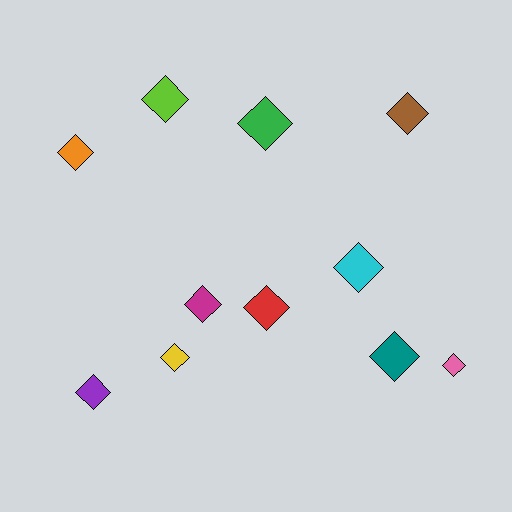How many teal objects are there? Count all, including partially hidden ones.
There is 1 teal object.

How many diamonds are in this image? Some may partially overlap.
There are 11 diamonds.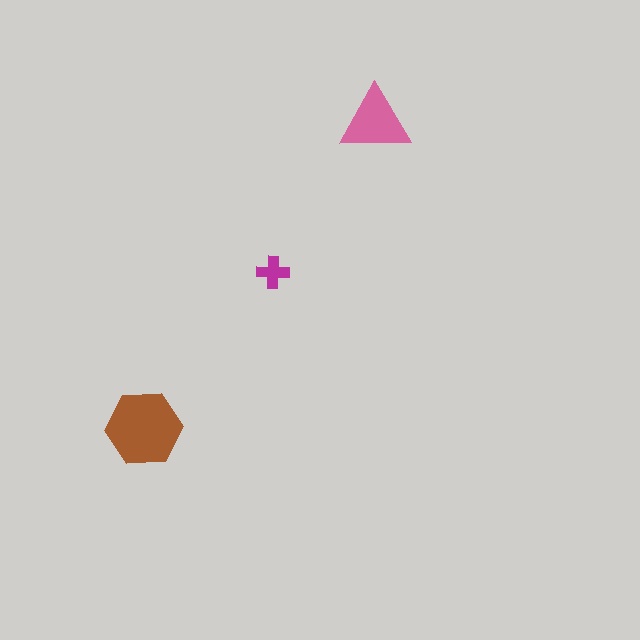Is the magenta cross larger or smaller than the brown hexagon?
Smaller.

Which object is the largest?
The brown hexagon.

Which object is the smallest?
The magenta cross.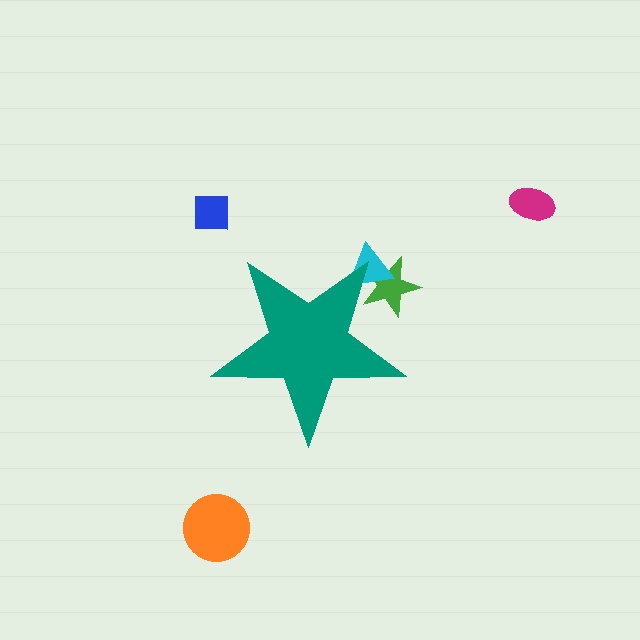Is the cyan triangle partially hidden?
Yes, the cyan triangle is partially hidden behind the teal star.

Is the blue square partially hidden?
No, the blue square is fully visible.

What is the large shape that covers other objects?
A teal star.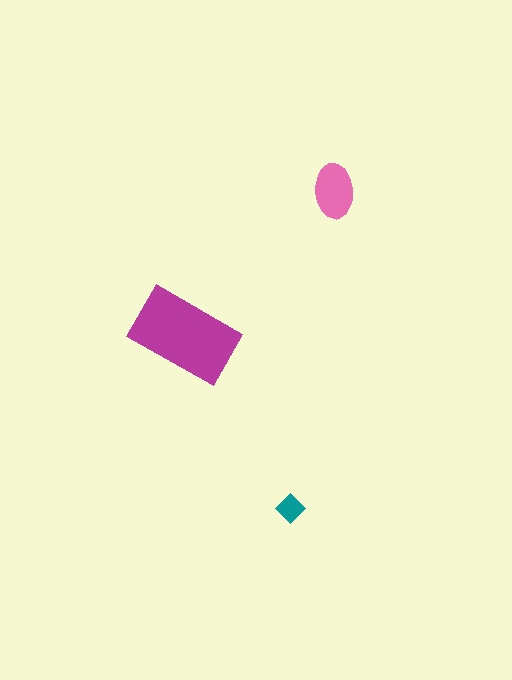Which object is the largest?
The magenta rectangle.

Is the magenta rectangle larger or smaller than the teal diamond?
Larger.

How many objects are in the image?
There are 3 objects in the image.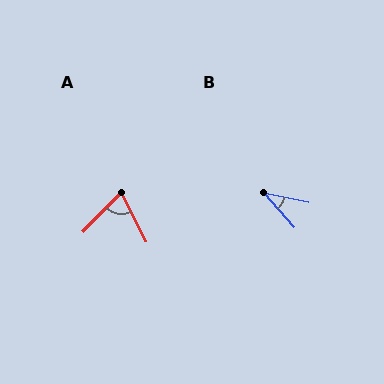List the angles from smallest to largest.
B (37°), A (70°).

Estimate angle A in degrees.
Approximately 70 degrees.